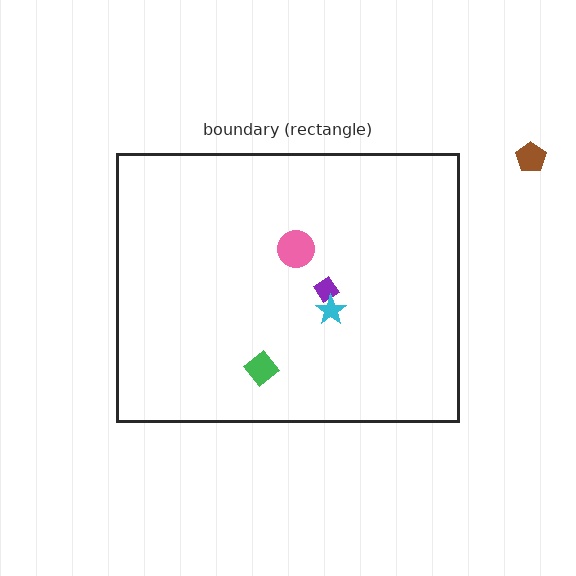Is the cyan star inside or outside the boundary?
Inside.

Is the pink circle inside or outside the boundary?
Inside.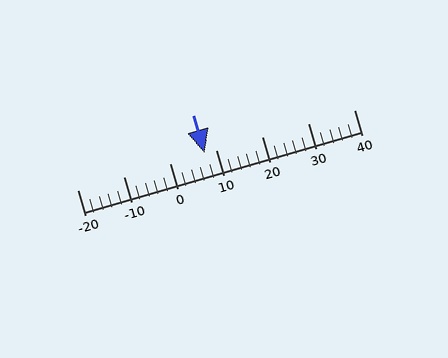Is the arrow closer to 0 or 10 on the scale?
The arrow is closer to 10.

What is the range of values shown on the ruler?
The ruler shows values from -20 to 40.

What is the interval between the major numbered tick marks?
The major tick marks are spaced 10 units apart.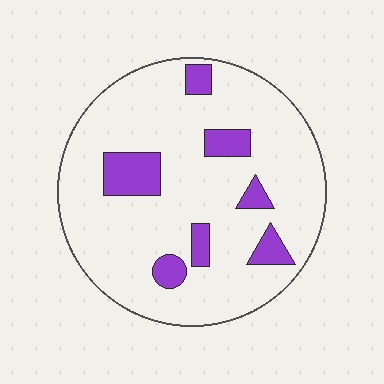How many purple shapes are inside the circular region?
7.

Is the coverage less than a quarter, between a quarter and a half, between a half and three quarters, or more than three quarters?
Less than a quarter.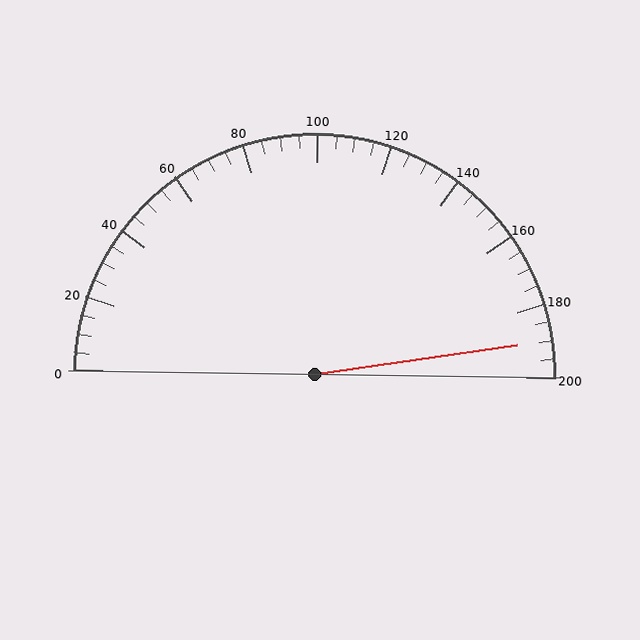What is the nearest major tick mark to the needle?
The nearest major tick mark is 200.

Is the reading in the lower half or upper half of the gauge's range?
The reading is in the upper half of the range (0 to 200).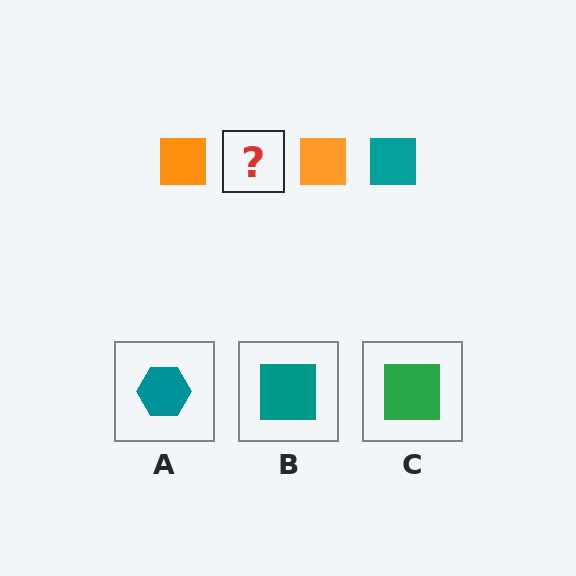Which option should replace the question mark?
Option B.